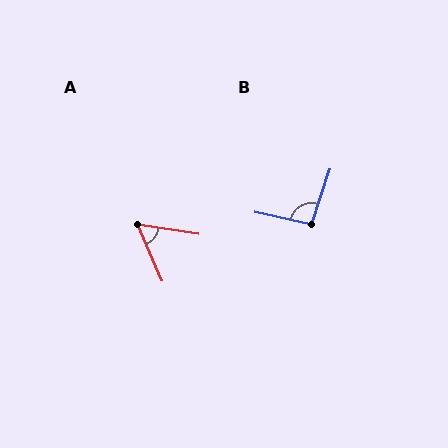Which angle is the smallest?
A, at approximately 58 degrees.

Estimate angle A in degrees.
Approximately 58 degrees.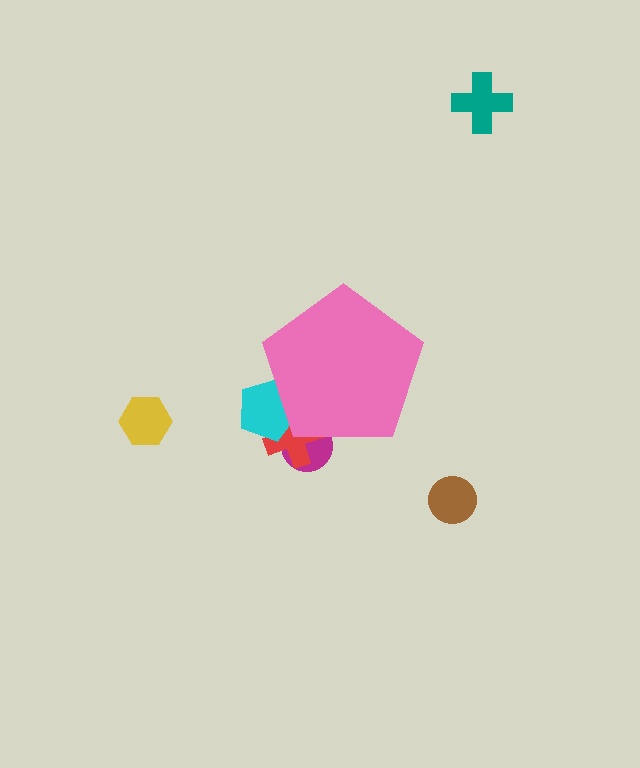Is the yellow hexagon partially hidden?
No, the yellow hexagon is fully visible.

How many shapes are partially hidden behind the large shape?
3 shapes are partially hidden.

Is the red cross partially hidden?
Yes, the red cross is partially hidden behind the pink pentagon.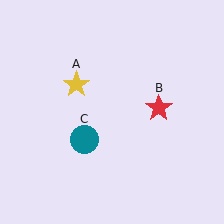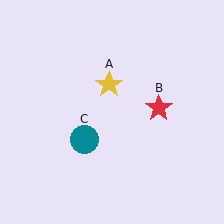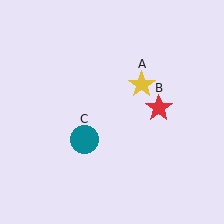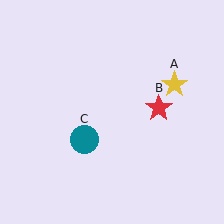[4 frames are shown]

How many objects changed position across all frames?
1 object changed position: yellow star (object A).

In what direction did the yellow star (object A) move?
The yellow star (object A) moved right.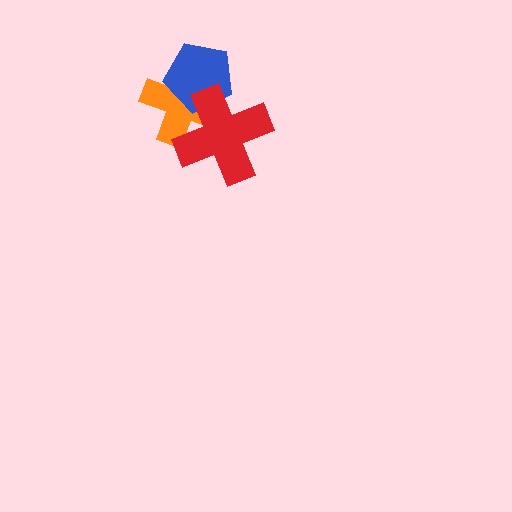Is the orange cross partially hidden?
Yes, it is partially covered by another shape.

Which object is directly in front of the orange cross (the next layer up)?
The blue pentagon is directly in front of the orange cross.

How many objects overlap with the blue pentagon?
2 objects overlap with the blue pentagon.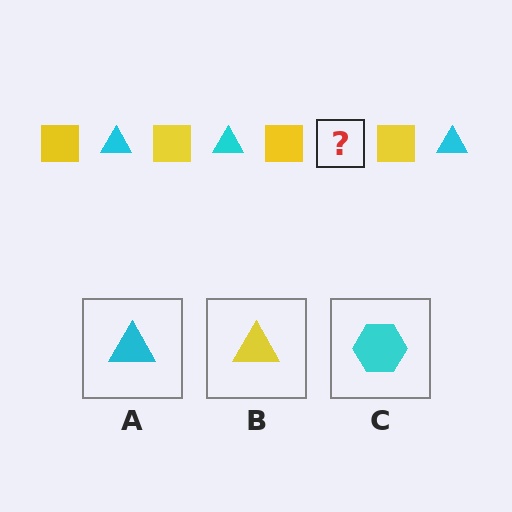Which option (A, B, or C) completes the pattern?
A.